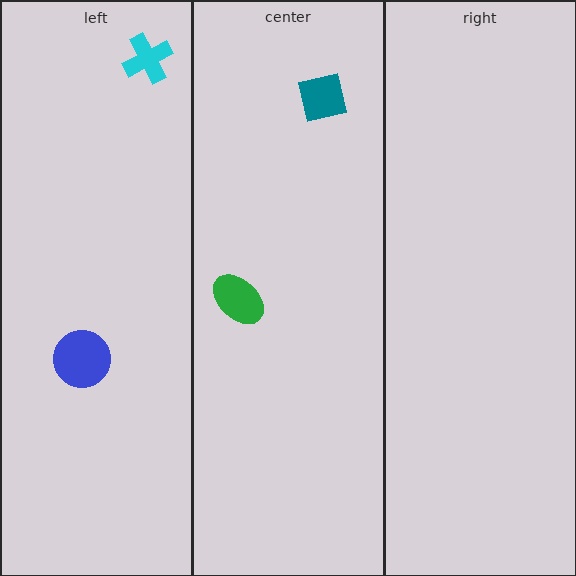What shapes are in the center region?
The green ellipse, the teal square.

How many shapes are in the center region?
2.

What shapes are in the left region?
The blue circle, the cyan cross.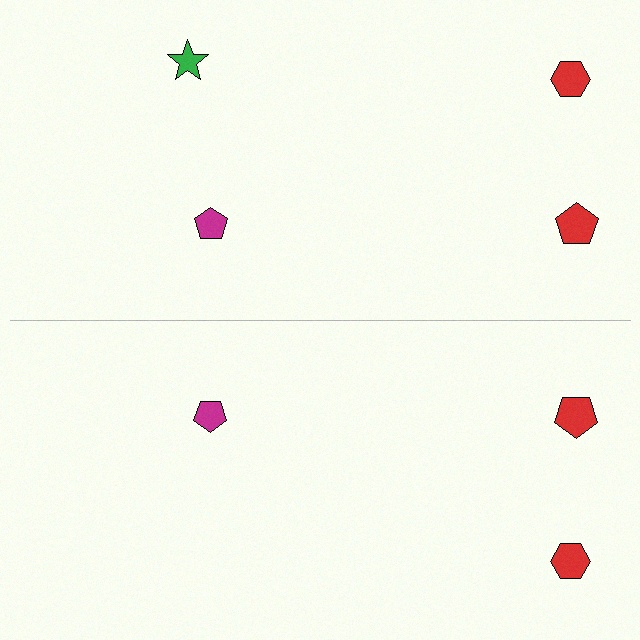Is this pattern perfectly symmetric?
No, the pattern is not perfectly symmetric. A green star is missing from the bottom side.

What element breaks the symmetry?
A green star is missing from the bottom side.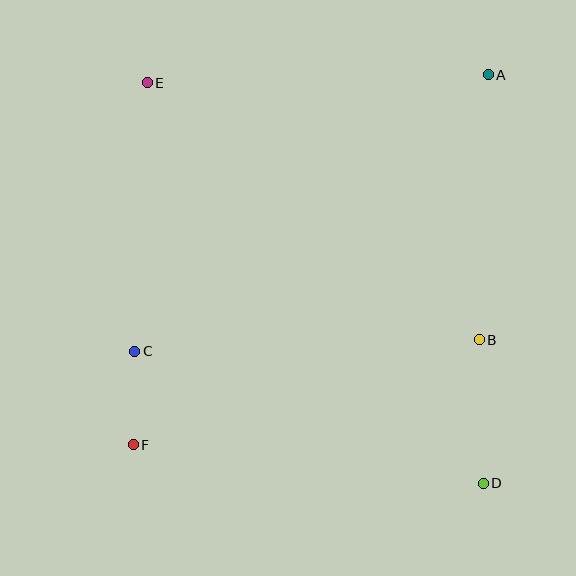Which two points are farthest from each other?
Points D and E are farthest from each other.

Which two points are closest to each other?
Points C and F are closest to each other.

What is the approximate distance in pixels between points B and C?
The distance between B and C is approximately 345 pixels.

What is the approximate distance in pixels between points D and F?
The distance between D and F is approximately 352 pixels.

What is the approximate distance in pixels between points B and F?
The distance between B and F is approximately 362 pixels.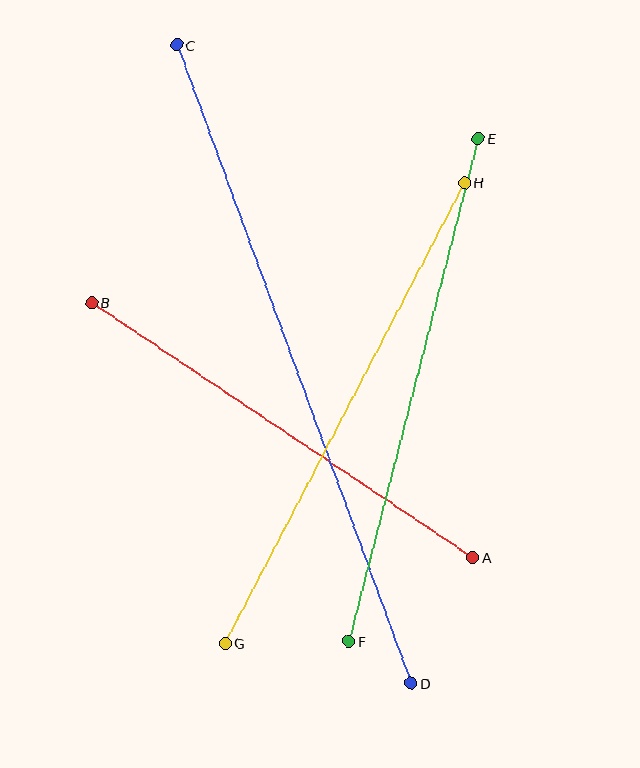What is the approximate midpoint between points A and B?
The midpoint is at approximately (282, 430) pixels.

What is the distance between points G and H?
The distance is approximately 519 pixels.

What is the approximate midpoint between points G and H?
The midpoint is at approximately (345, 413) pixels.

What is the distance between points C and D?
The distance is approximately 680 pixels.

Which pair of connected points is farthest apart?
Points C and D are farthest apart.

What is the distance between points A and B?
The distance is approximately 458 pixels.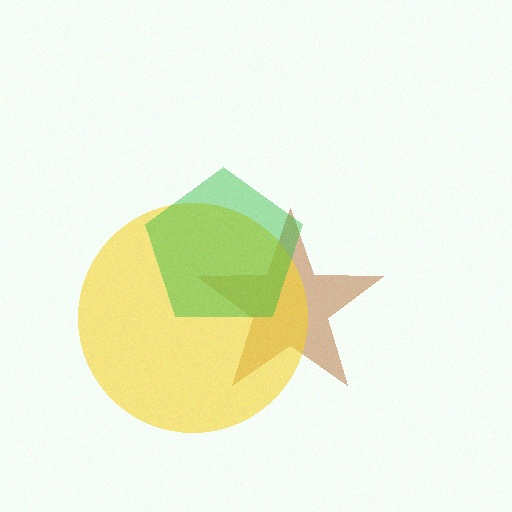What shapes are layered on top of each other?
The layered shapes are: a brown star, a yellow circle, a green pentagon.